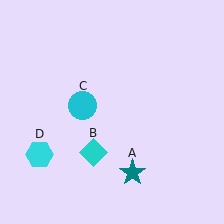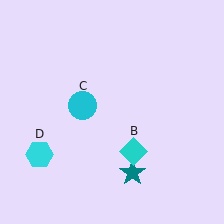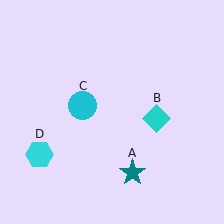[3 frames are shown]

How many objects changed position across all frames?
1 object changed position: cyan diamond (object B).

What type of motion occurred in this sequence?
The cyan diamond (object B) rotated counterclockwise around the center of the scene.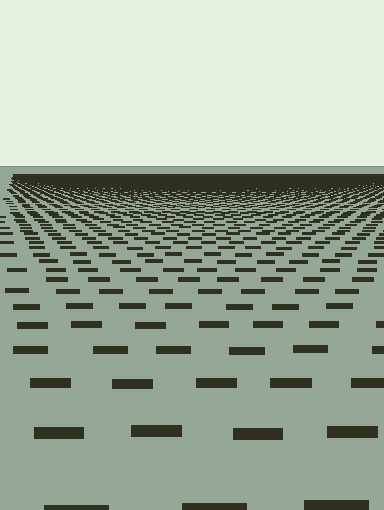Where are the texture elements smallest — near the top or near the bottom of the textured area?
Near the top.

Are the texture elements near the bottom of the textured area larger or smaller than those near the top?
Larger. Near the bottom, elements are closer to the viewer and appear at a bigger on-screen size.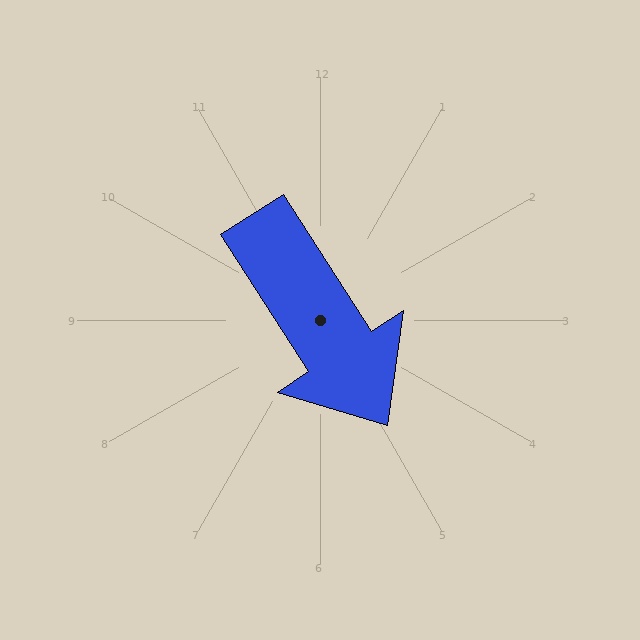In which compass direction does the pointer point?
Southeast.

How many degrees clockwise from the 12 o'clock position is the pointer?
Approximately 147 degrees.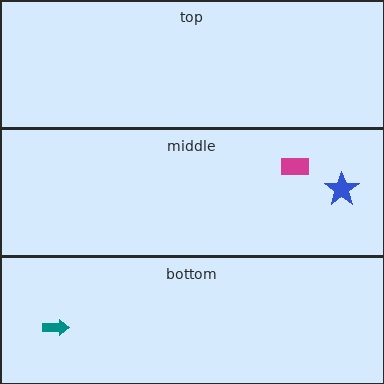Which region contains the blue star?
The middle region.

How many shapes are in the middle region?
2.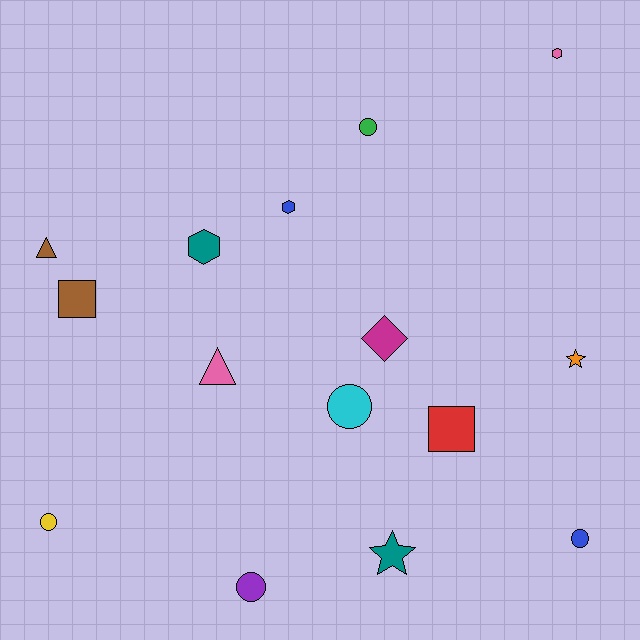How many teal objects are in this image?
There are 2 teal objects.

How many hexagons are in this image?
There are 3 hexagons.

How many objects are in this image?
There are 15 objects.